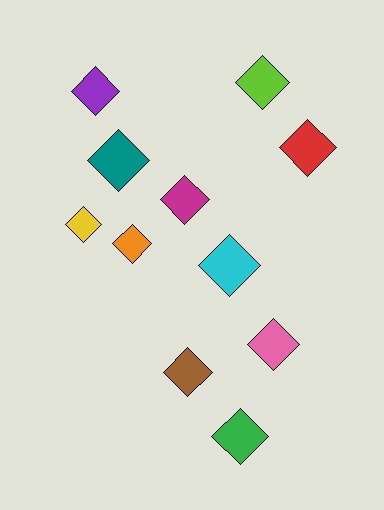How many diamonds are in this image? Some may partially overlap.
There are 11 diamonds.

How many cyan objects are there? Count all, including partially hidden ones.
There is 1 cyan object.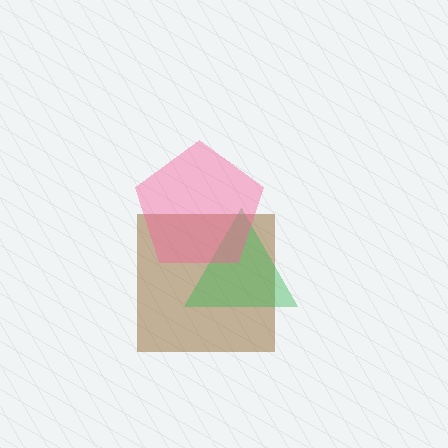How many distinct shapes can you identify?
There are 3 distinct shapes: a brown square, a green triangle, a pink pentagon.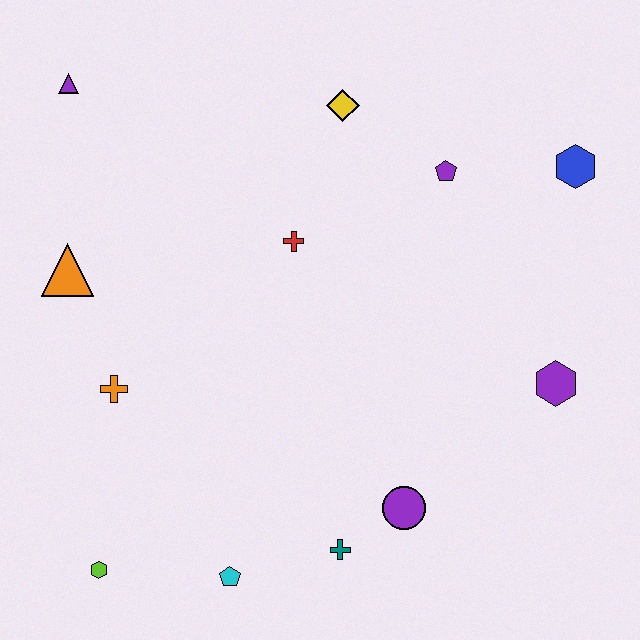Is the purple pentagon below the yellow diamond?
Yes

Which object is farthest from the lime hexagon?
The blue hexagon is farthest from the lime hexagon.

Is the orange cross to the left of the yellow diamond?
Yes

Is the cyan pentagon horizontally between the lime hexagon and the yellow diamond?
Yes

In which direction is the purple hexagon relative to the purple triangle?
The purple hexagon is to the right of the purple triangle.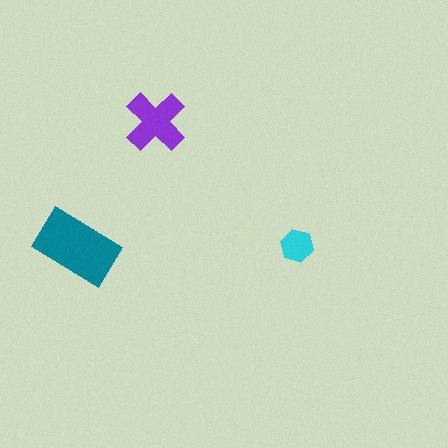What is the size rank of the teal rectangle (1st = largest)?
1st.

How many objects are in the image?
There are 3 objects in the image.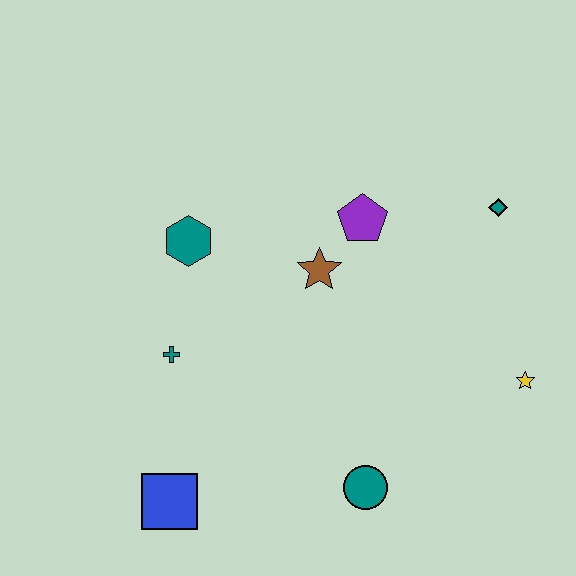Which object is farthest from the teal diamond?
The blue square is farthest from the teal diamond.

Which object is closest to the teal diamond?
The purple pentagon is closest to the teal diamond.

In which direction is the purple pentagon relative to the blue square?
The purple pentagon is above the blue square.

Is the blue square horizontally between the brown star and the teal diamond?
No